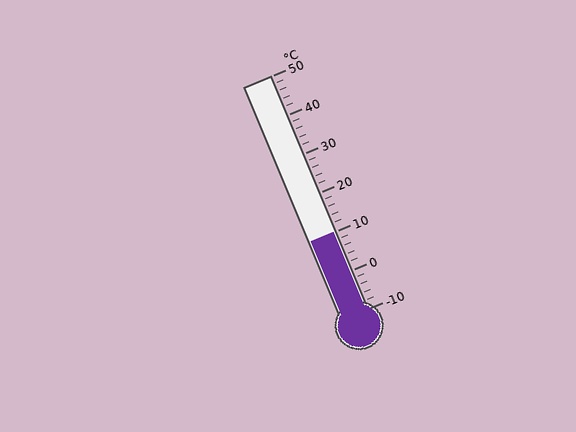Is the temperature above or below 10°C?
The temperature is at 10°C.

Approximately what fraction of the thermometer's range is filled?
The thermometer is filled to approximately 35% of its range.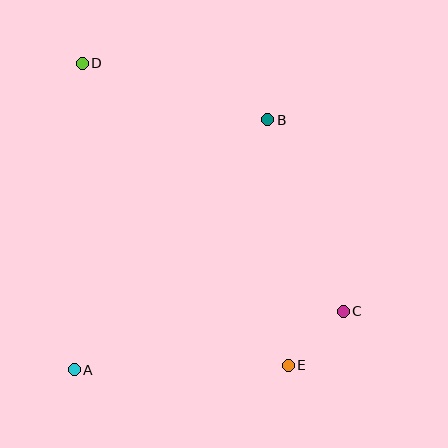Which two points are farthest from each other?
Points D and E are farthest from each other.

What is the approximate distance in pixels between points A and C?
The distance between A and C is approximately 275 pixels.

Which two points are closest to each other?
Points C and E are closest to each other.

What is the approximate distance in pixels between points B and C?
The distance between B and C is approximately 206 pixels.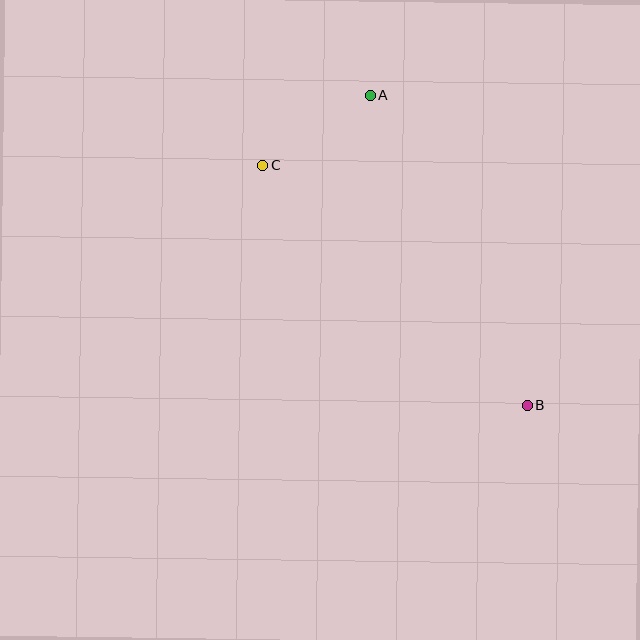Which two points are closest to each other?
Points A and C are closest to each other.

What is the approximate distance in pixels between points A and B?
The distance between A and B is approximately 347 pixels.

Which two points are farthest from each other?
Points B and C are farthest from each other.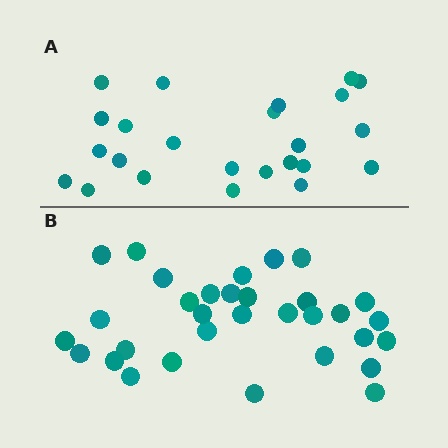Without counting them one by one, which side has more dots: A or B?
Region B (the bottom region) has more dots.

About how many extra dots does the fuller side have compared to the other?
Region B has roughly 8 or so more dots than region A.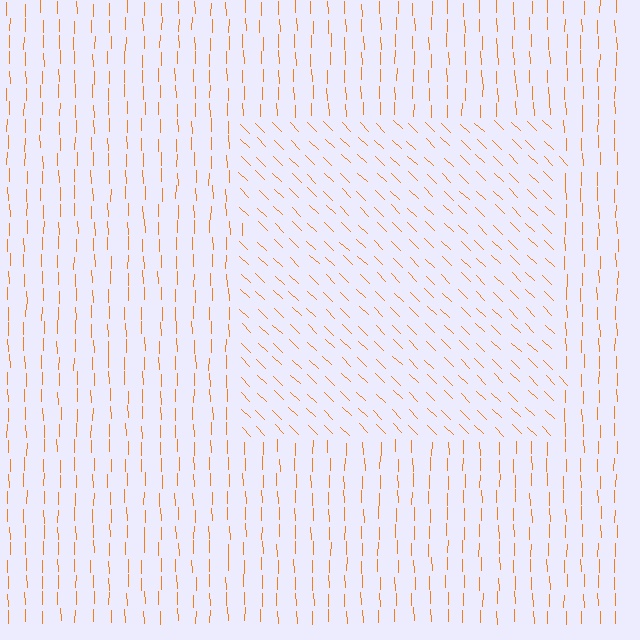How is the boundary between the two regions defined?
The boundary is defined purely by a change in line orientation (approximately 45 degrees difference). All lines are the same color and thickness.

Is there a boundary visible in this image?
Yes, there is a texture boundary formed by a change in line orientation.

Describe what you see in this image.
The image is filled with small orange line segments. A rectangle region in the image has lines oriented differently from the surrounding lines, creating a visible texture boundary.